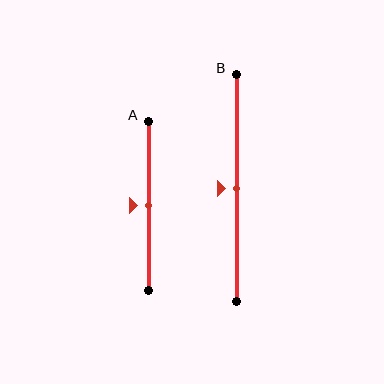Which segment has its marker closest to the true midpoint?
Segment A has its marker closest to the true midpoint.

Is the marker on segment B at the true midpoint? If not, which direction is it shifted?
Yes, the marker on segment B is at the true midpoint.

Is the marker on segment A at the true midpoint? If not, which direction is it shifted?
Yes, the marker on segment A is at the true midpoint.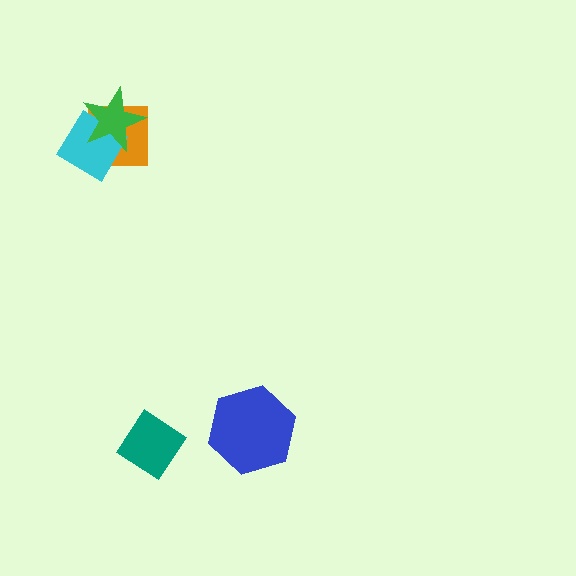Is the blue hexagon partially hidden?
No, no other shape covers it.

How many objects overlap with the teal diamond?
0 objects overlap with the teal diamond.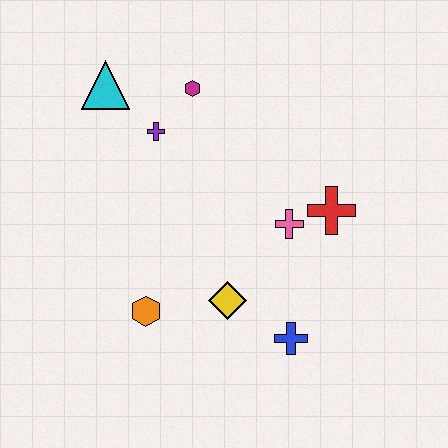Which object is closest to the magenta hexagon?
The purple cross is closest to the magenta hexagon.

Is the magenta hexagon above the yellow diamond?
Yes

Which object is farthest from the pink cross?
The cyan triangle is farthest from the pink cross.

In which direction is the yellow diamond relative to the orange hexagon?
The yellow diamond is to the right of the orange hexagon.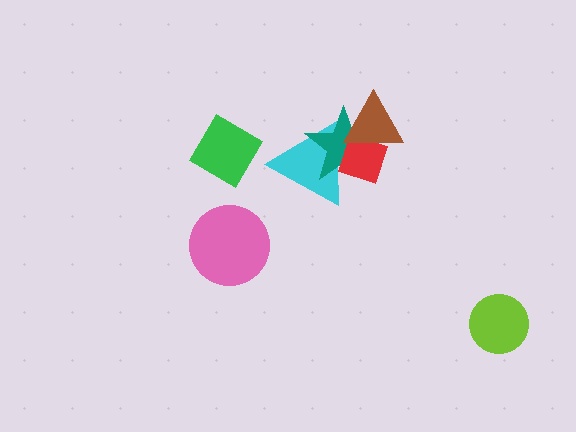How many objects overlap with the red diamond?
3 objects overlap with the red diamond.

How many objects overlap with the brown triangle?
3 objects overlap with the brown triangle.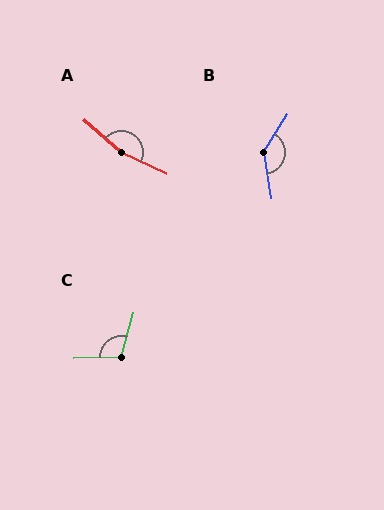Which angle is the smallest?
C, at approximately 107 degrees.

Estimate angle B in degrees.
Approximately 138 degrees.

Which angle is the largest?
A, at approximately 164 degrees.